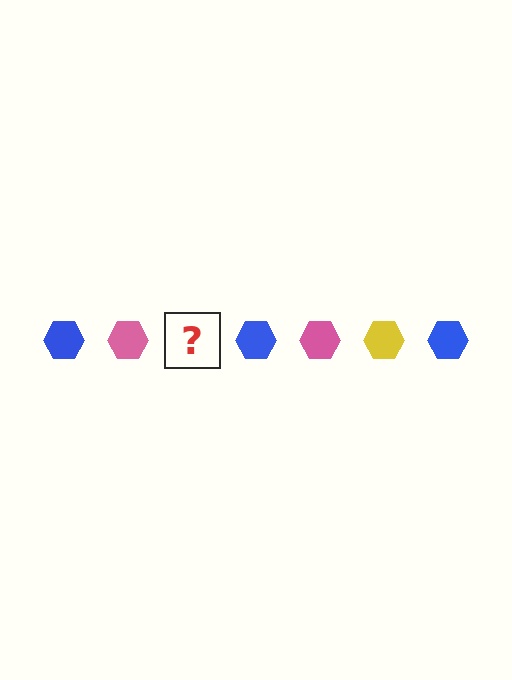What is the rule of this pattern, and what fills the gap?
The rule is that the pattern cycles through blue, pink, yellow hexagons. The gap should be filled with a yellow hexagon.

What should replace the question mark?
The question mark should be replaced with a yellow hexagon.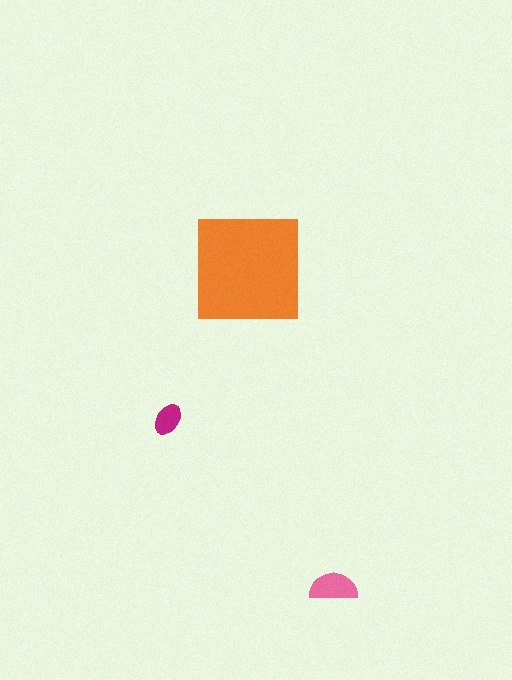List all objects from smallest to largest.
The magenta ellipse, the pink semicircle, the orange square.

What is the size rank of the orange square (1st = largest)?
1st.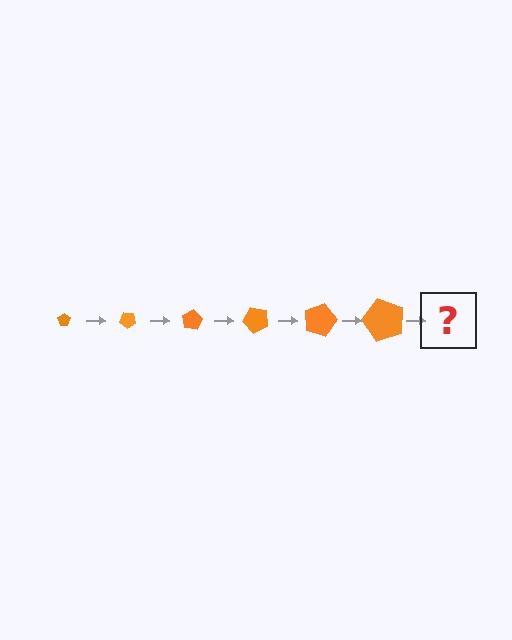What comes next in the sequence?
The next element should be a pentagon, larger than the previous one and rotated 240 degrees from the start.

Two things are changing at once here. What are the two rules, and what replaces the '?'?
The two rules are that the pentagon grows larger each step and it rotates 40 degrees each step. The '?' should be a pentagon, larger than the previous one and rotated 240 degrees from the start.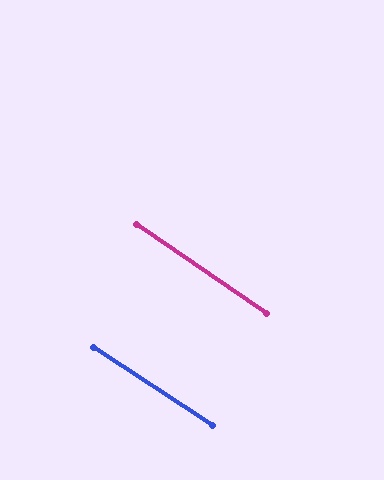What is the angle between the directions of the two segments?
Approximately 2 degrees.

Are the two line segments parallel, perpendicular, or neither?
Parallel — their directions differ by only 1.6°.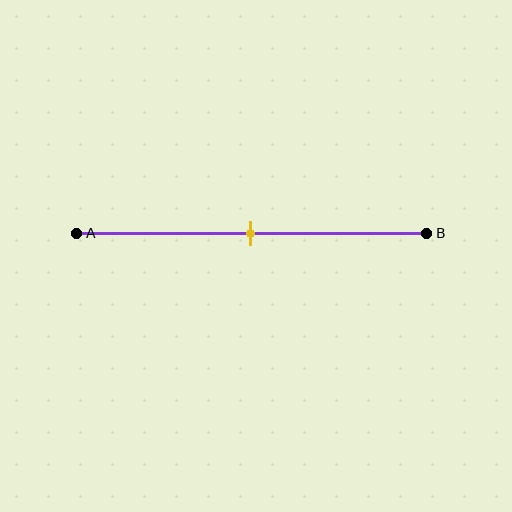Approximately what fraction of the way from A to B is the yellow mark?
The yellow mark is approximately 50% of the way from A to B.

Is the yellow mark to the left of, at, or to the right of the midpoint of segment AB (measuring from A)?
The yellow mark is approximately at the midpoint of segment AB.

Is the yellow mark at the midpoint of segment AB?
Yes, the mark is approximately at the midpoint.